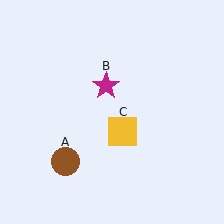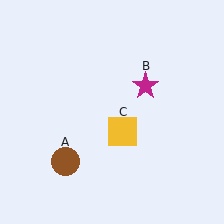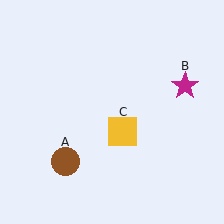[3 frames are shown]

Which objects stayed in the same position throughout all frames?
Brown circle (object A) and yellow square (object C) remained stationary.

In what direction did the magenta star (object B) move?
The magenta star (object B) moved right.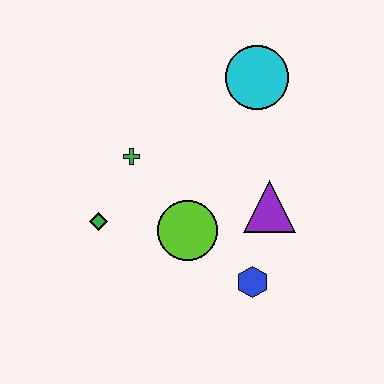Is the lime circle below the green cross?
Yes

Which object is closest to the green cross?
The green diamond is closest to the green cross.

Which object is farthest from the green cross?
The blue hexagon is farthest from the green cross.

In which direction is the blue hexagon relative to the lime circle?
The blue hexagon is to the right of the lime circle.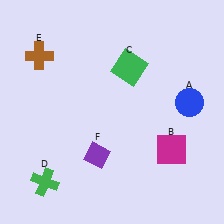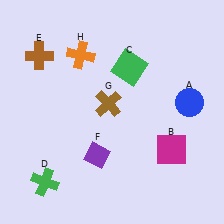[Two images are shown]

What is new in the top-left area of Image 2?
An orange cross (H) was added in the top-left area of Image 2.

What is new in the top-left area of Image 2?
A brown cross (G) was added in the top-left area of Image 2.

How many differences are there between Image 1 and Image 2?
There are 2 differences between the two images.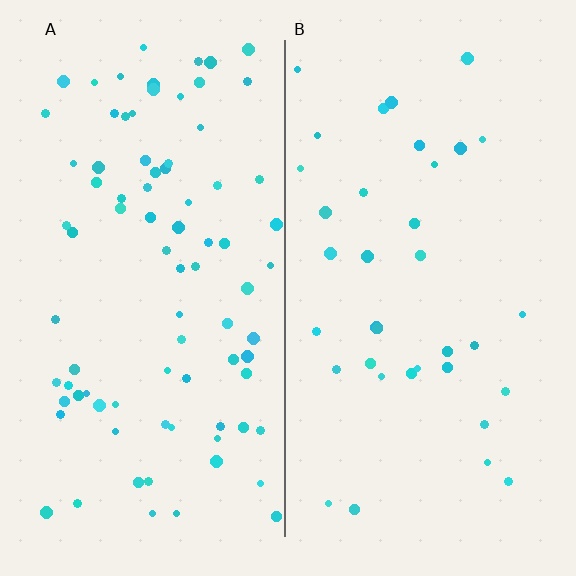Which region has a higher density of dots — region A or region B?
A (the left).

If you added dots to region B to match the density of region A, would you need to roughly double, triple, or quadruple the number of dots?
Approximately double.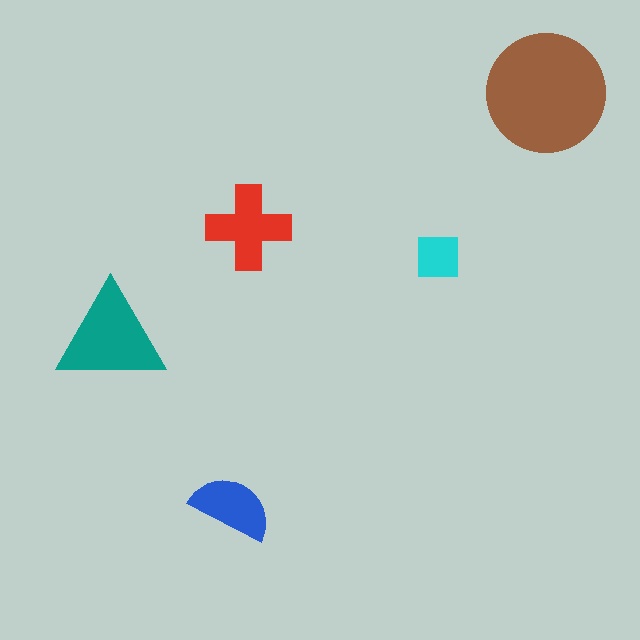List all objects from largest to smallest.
The brown circle, the teal triangle, the red cross, the blue semicircle, the cyan square.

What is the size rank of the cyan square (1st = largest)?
5th.